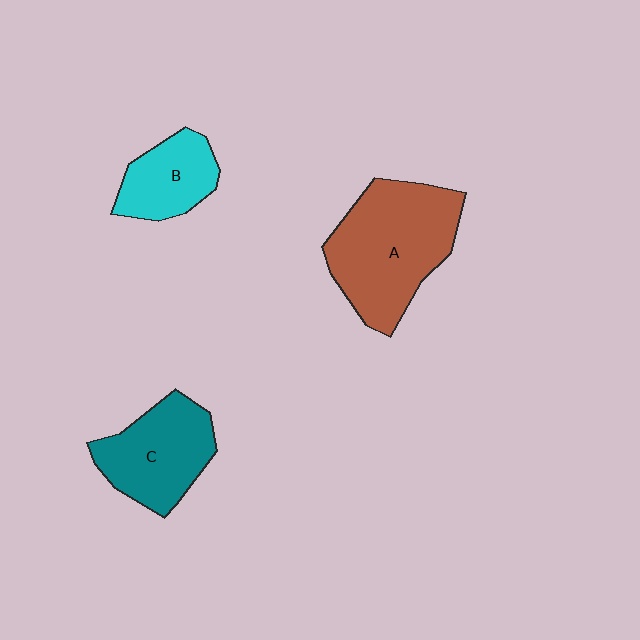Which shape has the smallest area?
Shape B (cyan).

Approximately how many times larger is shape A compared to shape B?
Approximately 2.1 times.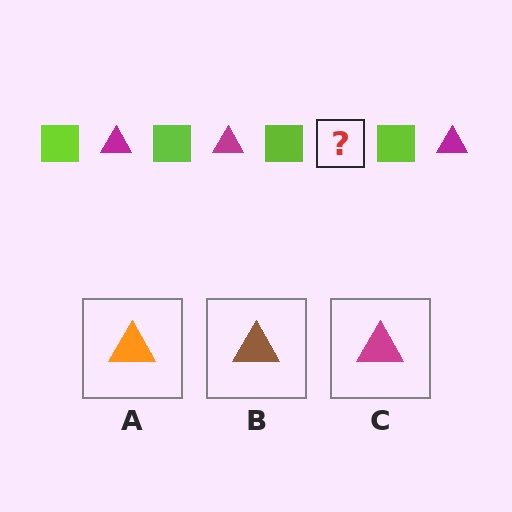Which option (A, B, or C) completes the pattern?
C.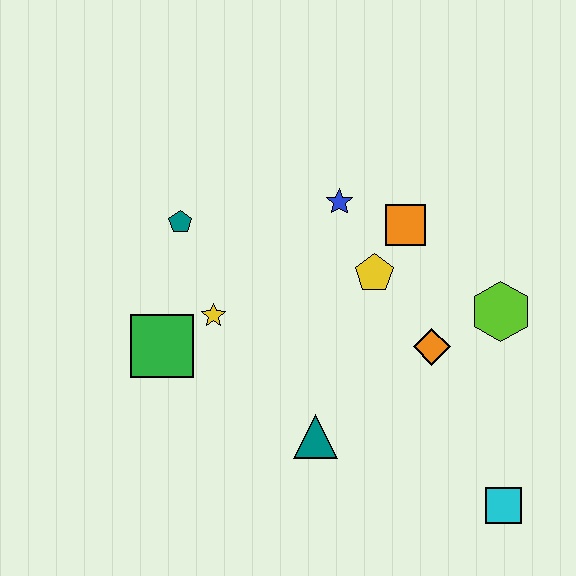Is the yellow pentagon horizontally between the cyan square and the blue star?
Yes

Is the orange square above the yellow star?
Yes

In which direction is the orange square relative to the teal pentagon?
The orange square is to the right of the teal pentagon.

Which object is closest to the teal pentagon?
The yellow star is closest to the teal pentagon.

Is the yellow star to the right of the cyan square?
No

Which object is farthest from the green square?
The cyan square is farthest from the green square.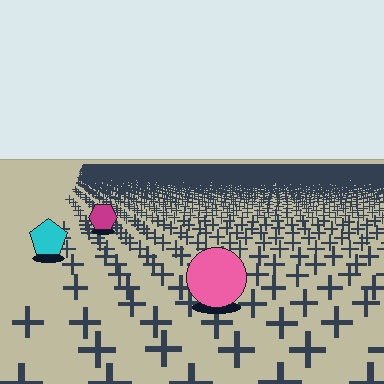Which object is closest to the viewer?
The pink circle is closest. The texture marks near it are larger and more spread out.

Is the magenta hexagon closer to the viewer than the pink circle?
No. The pink circle is closer — you can tell from the texture gradient: the ground texture is coarser near it.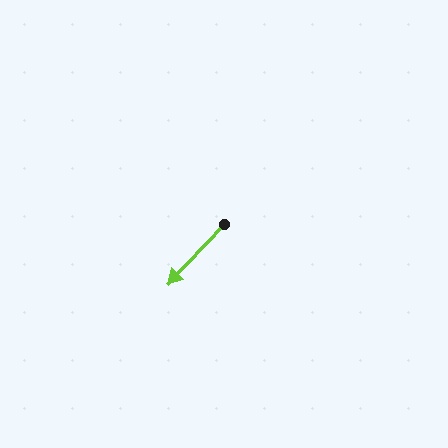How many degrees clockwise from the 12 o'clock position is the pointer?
Approximately 223 degrees.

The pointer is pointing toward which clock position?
Roughly 7 o'clock.